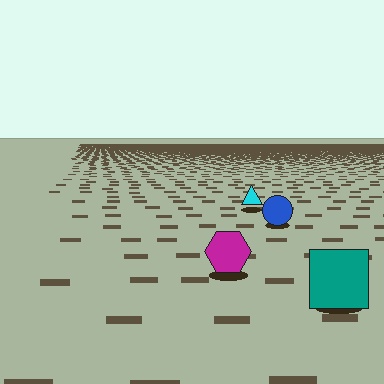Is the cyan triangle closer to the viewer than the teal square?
No. The teal square is closer — you can tell from the texture gradient: the ground texture is coarser near it.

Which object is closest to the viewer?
The teal square is closest. The texture marks near it are larger and more spread out.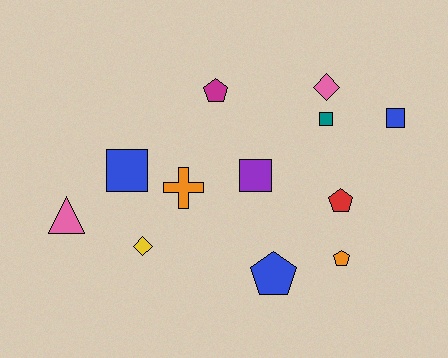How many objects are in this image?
There are 12 objects.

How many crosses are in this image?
There is 1 cross.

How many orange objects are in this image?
There are 2 orange objects.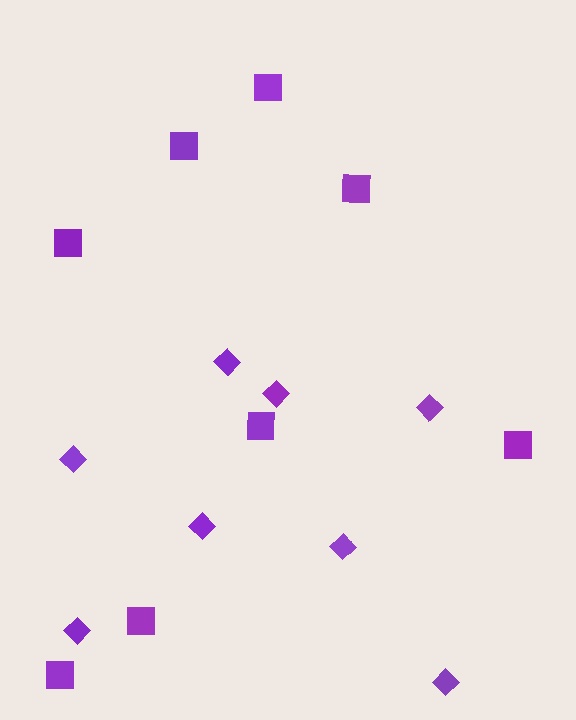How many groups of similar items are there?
There are 2 groups: one group of diamonds (8) and one group of squares (8).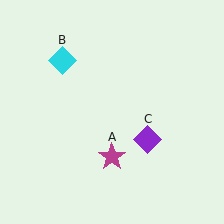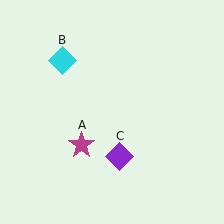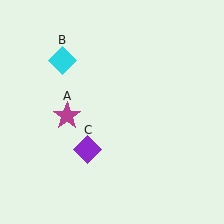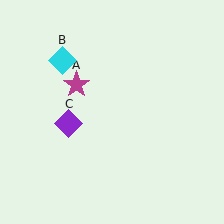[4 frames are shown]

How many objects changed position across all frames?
2 objects changed position: magenta star (object A), purple diamond (object C).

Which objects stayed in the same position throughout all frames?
Cyan diamond (object B) remained stationary.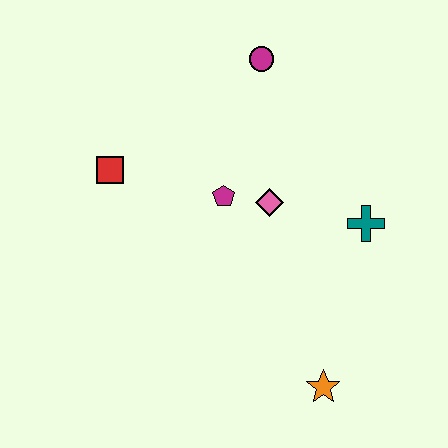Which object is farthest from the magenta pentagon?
The orange star is farthest from the magenta pentagon.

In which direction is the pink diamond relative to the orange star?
The pink diamond is above the orange star.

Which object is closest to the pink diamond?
The magenta pentagon is closest to the pink diamond.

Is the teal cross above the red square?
No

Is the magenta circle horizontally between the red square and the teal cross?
Yes